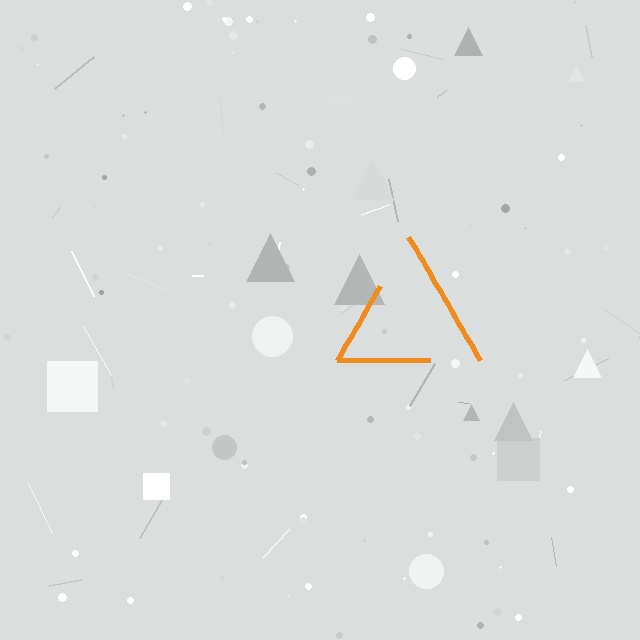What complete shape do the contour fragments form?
The contour fragments form a triangle.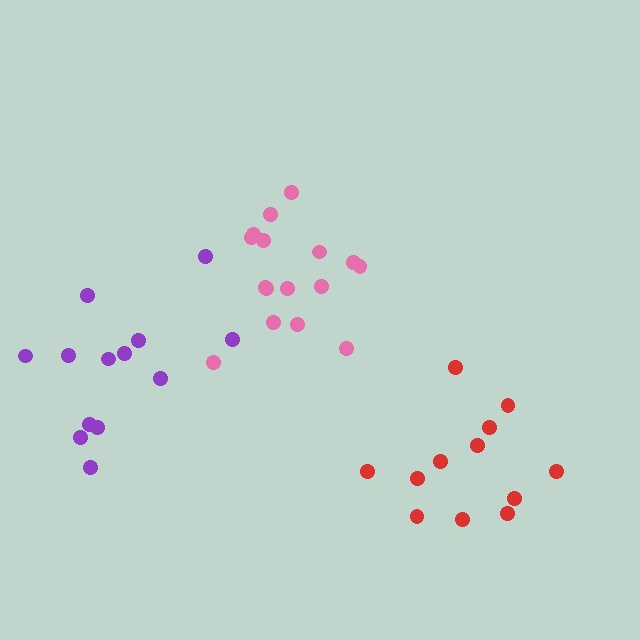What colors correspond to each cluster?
The clusters are colored: purple, red, pink.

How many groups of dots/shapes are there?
There are 3 groups.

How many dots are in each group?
Group 1: 13 dots, Group 2: 12 dots, Group 3: 16 dots (41 total).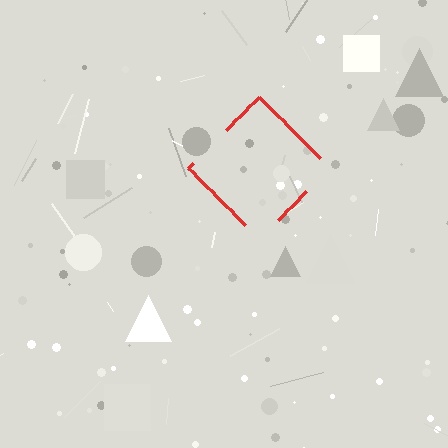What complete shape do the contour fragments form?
The contour fragments form a diamond.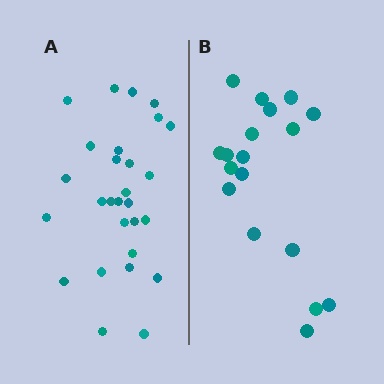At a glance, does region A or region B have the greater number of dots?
Region A (the left region) has more dots.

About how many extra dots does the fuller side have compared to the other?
Region A has roughly 10 or so more dots than region B.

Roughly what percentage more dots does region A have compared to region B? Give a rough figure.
About 55% more.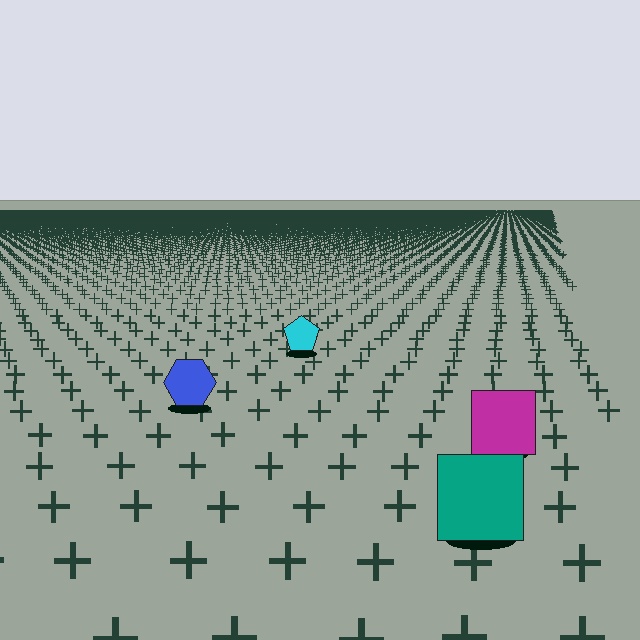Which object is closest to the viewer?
The teal square is closest. The texture marks near it are larger and more spread out.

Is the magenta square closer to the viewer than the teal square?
No. The teal square is closer — you can tell from the texture gradient: the ground texture is coarser near it.